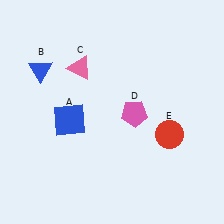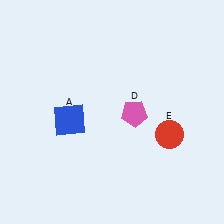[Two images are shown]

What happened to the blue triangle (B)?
The blue triangle (B) was removed in Image 2. It was in the top-left area of Image 1.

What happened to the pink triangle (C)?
The pink triangle (C) was removed in Image 2. It was in the top-left area of Image 1.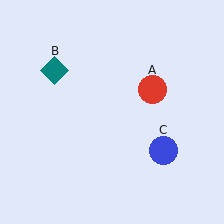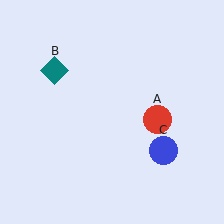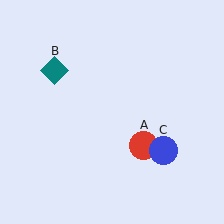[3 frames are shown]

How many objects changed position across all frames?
1 object changed position: red circle (object A).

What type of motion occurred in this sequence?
The red circle (object A) rotated clockwise around the center of the scene.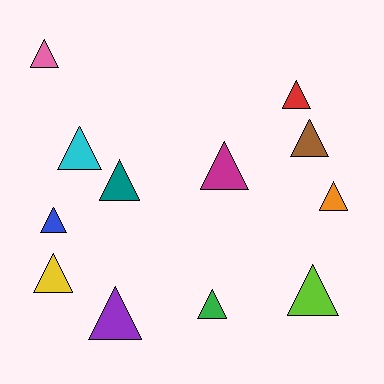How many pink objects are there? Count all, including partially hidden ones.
There is 1 pink object.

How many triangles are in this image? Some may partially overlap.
There are 12 triangles.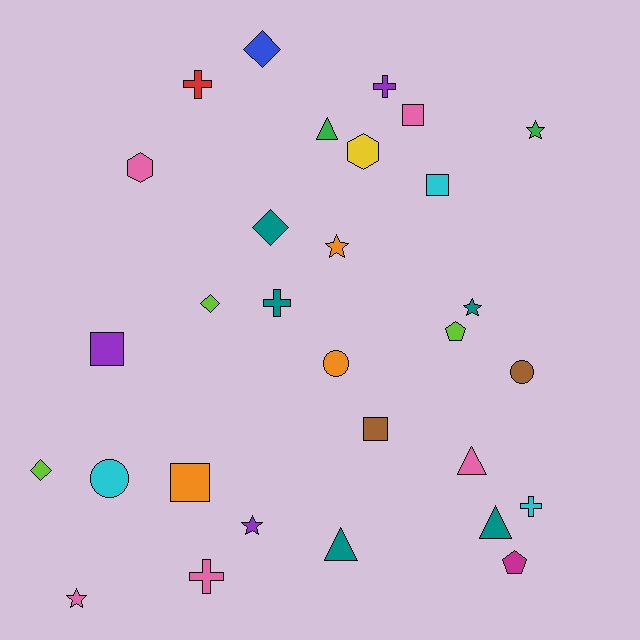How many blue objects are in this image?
There is 1 blue object.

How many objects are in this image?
There are 30 objects.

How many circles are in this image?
There are 3 circles.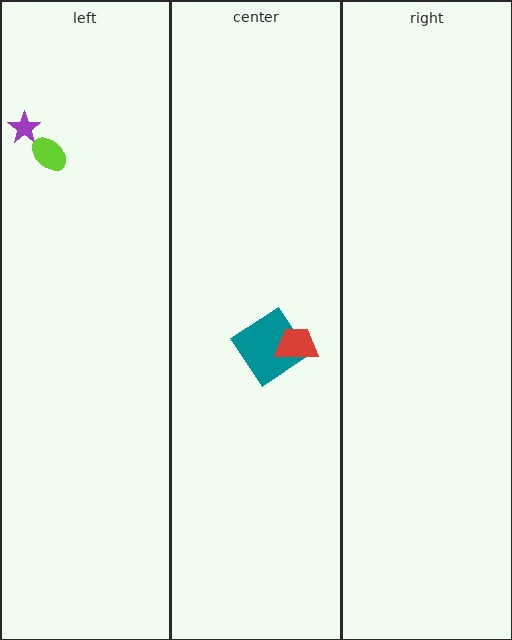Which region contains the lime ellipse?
The left region.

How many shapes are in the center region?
2.